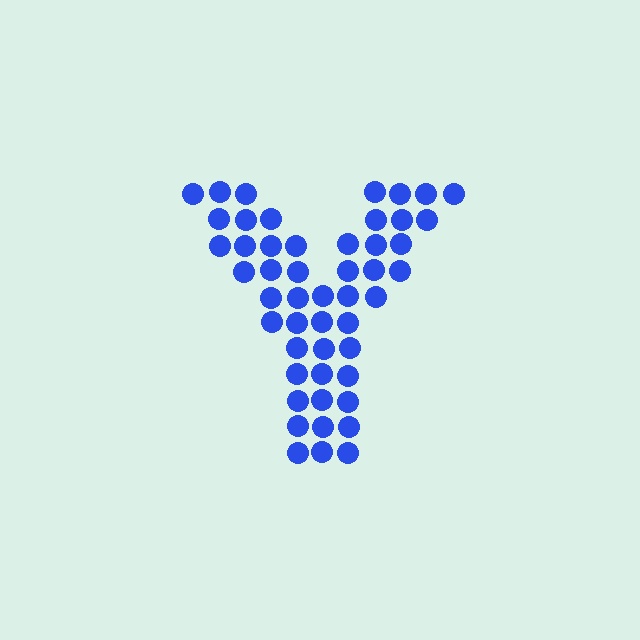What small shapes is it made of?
It is made of small circles.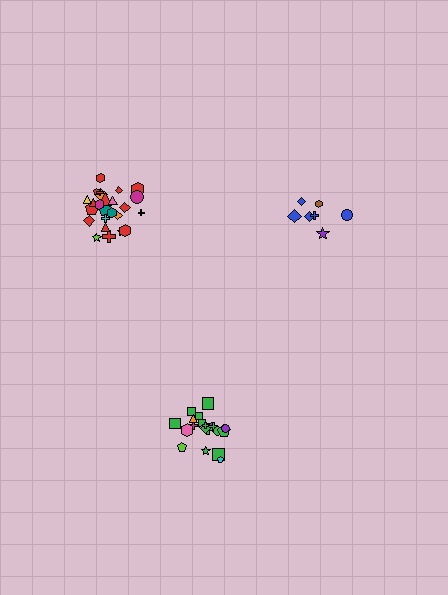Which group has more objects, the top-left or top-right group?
The top-left group.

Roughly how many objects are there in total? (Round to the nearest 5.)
Roughly 55 objects in total.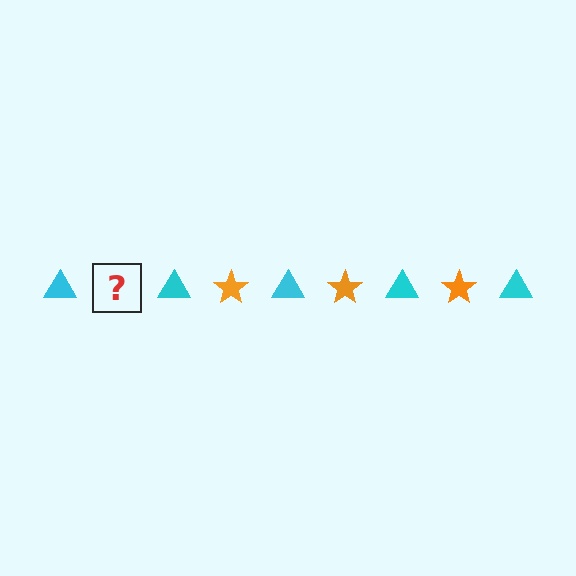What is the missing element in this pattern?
The missing element is an orange star.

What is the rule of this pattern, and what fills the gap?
The rule is that the pattern alternates between cyan triangle and orange star. The gap should be filled with an orange star.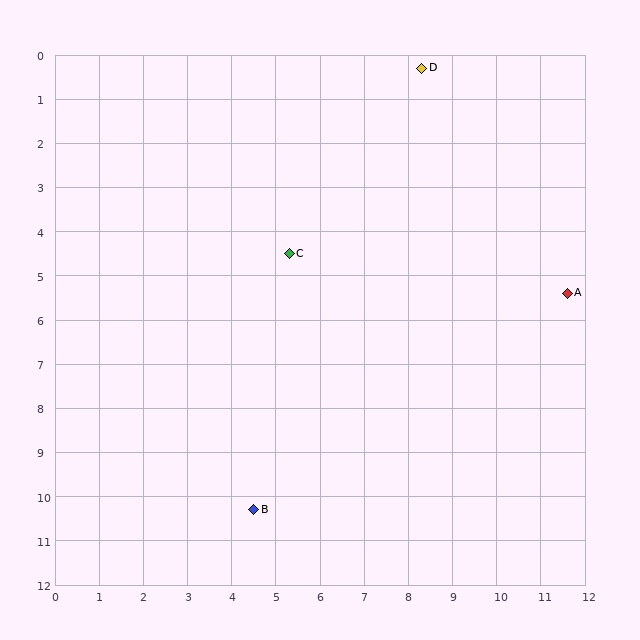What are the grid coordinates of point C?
Point C is at approximately (5.3, 4.5).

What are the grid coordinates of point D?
Point D is at approximately (8.3, 0.3).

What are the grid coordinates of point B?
Point B is at approximately (4.5, 10.3).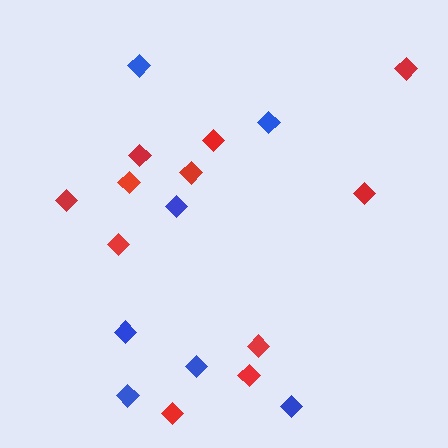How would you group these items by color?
There are 2 groups: one group of blue diamonds (7) and one group of red diamonds (11).